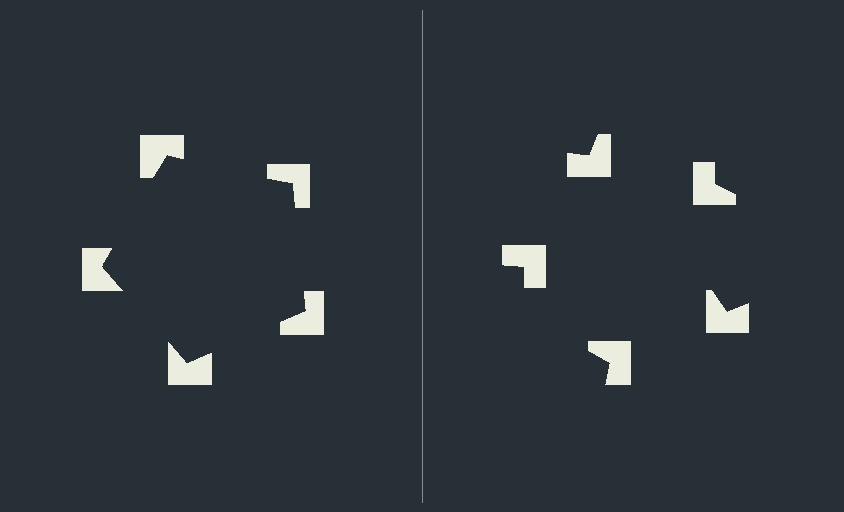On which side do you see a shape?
An illusory pentagon appears on the left side. On the right side the wedge cuts are rotated, so no coherent shape forms.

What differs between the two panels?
The notched squares are positioned identically on both sides; only the wedge orientations differ. On the left they align to a pentagon; on the right they are misaligned.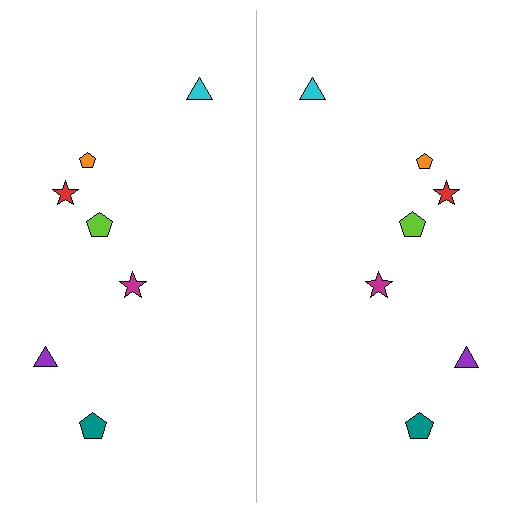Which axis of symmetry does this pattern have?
The pattern has a vertical axis of symmetry running through the center of the image.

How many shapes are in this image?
There are 14 shapes in this image.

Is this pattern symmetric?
Yes, this pattern has bilateral (reflection) symmetry.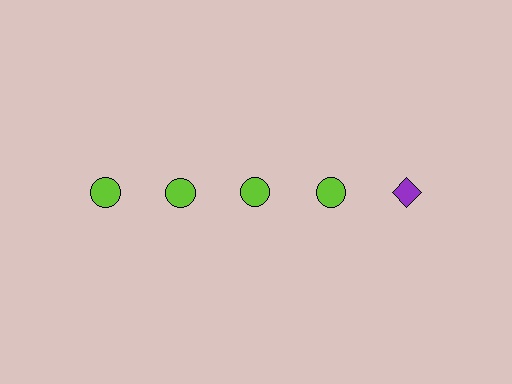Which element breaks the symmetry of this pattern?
The purple diamond in the top row, rightmost column breaks the symmetry. All other shapes are lime circles.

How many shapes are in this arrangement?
There are 5 shapes arranged in a grid pattern.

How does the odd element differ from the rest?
It differs in both color (purple instead of lime) and shape (diamond instead of circle).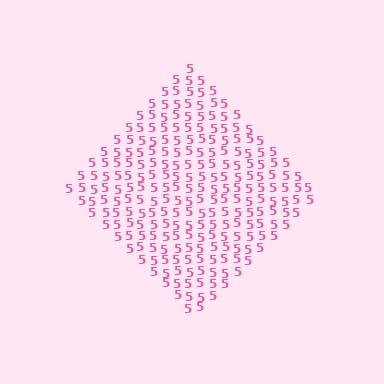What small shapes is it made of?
It is made of small digit 5's.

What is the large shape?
The large shape is a diamond.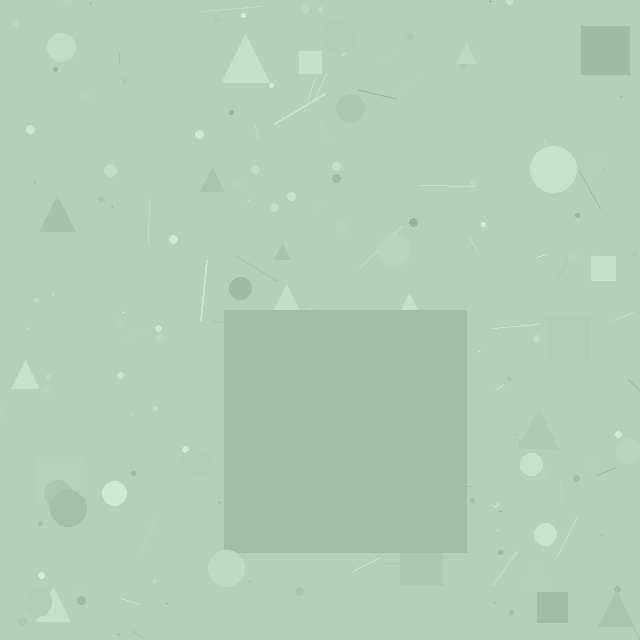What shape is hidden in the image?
A square is hidden in the image.